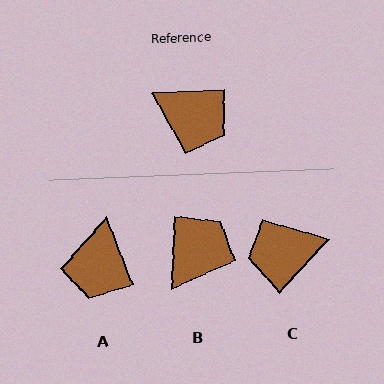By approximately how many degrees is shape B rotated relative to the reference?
Approximately 84 degrees counter-clockwise.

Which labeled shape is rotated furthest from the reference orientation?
C, about 136 degrees away.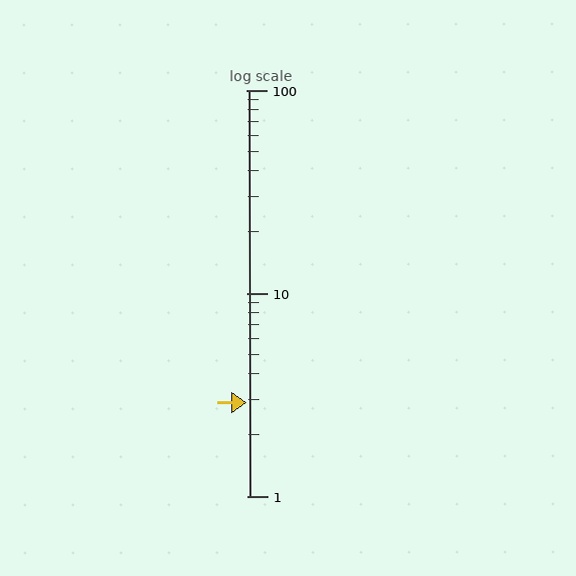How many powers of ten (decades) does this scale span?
The scale spans 2 decades, from 1 to 100.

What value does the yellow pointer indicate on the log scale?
The pointer indicates approximately 2.9.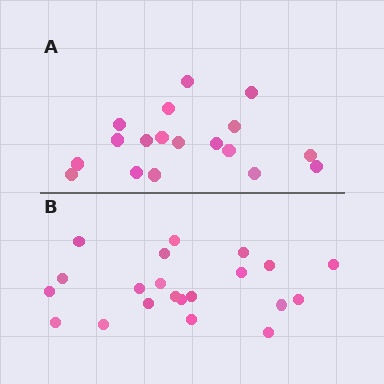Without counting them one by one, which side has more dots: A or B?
Region B (the bottom region) has more dots.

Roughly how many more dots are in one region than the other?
Region B has just a few more — roughly 2 or 3 more dots than region A.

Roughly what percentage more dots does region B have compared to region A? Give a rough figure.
About 15% more.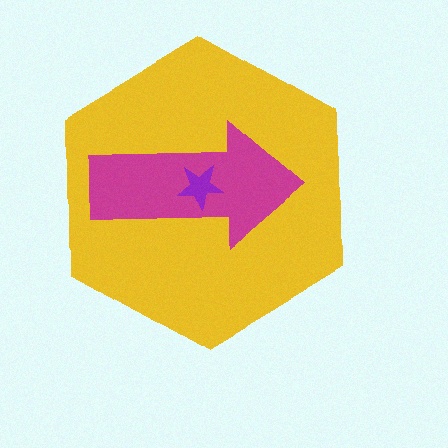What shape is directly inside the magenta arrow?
The purple star.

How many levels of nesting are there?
3.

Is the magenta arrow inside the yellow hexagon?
Yes.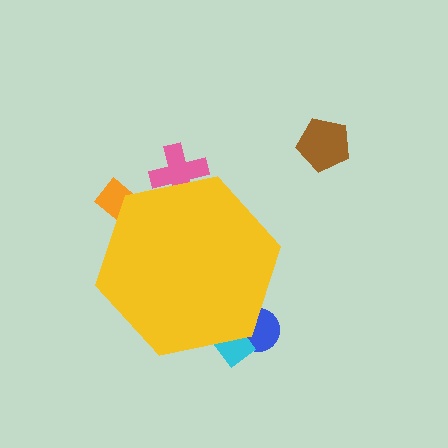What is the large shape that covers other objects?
A yellow hexagon.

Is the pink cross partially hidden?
Yes, the pink cross is partially hidden behind the yellow hexagon.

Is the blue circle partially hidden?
Yes, the blue circle is partially hidden behind the yellow hexagon.